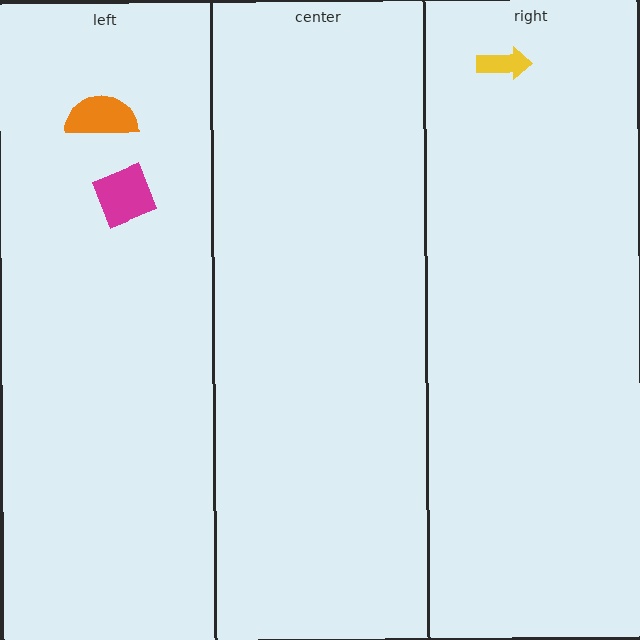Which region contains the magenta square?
The left region.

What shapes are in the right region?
The yellow arrow.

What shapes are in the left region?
The orange semicircle, the magenta square.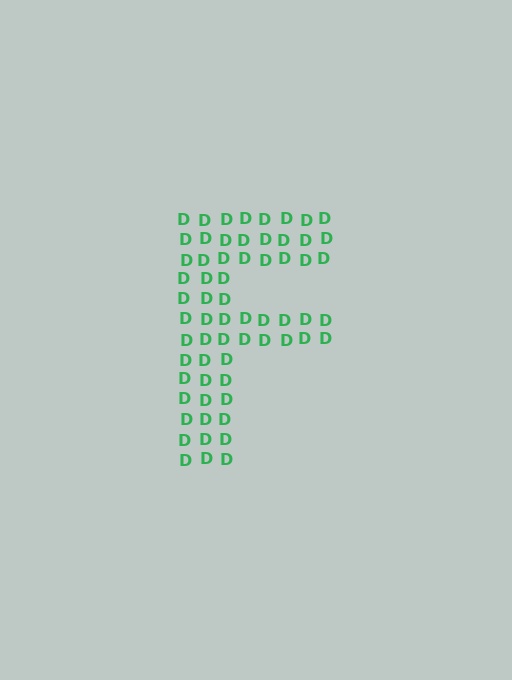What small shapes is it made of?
It is made of small letter D's.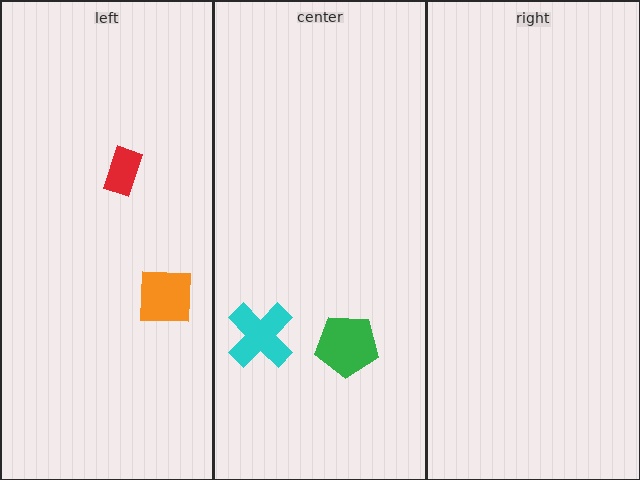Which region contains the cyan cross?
The center region.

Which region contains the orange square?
The left region.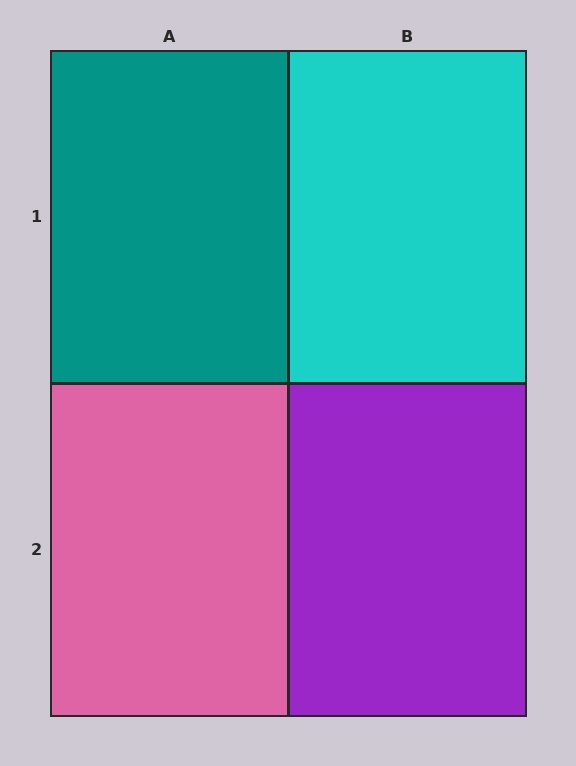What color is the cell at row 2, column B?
Purple.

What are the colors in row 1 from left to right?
Teal, cyan.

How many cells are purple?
1 cell is purple.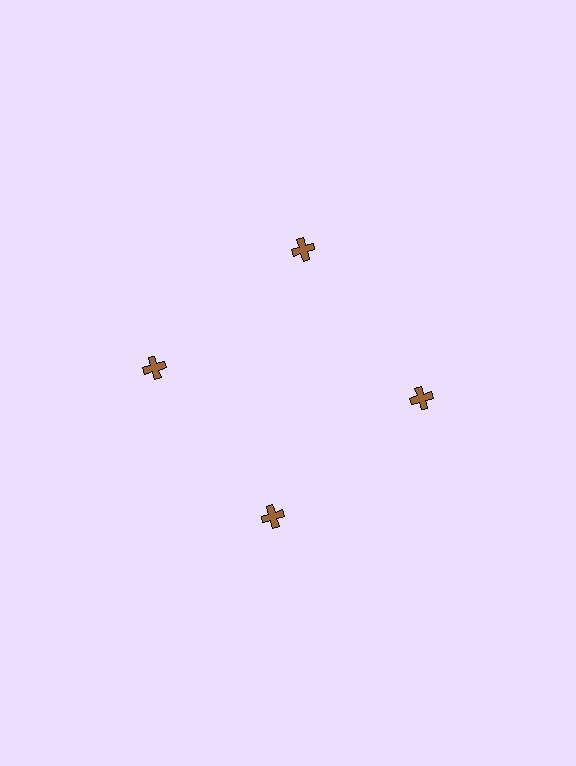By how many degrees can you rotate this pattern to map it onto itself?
The pattern maps onto itself every 90 degrees of rotation.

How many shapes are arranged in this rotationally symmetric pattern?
There are 4 shapes, arranged in 4 groups of 1.